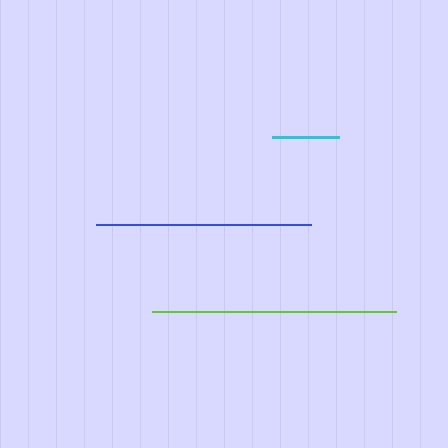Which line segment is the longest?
The lime line is the longest at approximately 245 pixels.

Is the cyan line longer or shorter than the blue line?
The blue line is longer than the cyan line.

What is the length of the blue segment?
The blue segment is approximately 215 pixels long.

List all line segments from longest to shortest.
From longest to shortest: lime, blue, cyan.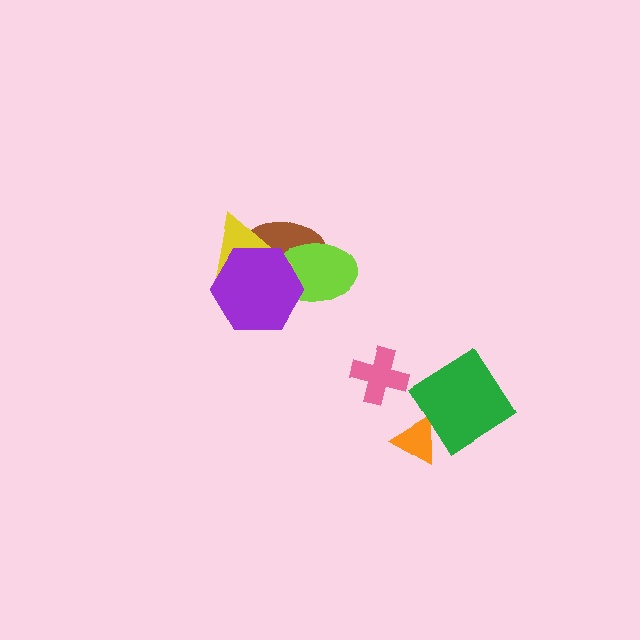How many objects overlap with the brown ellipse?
3 objects overlap with the brown ellipse.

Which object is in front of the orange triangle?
The green diamond is in front of the orange triangle.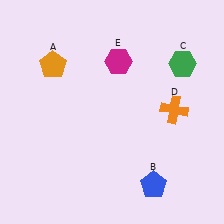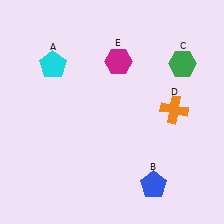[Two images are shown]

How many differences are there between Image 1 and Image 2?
There is 1 difference between the two images.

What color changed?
The pentagon (A) changed from orange in Image 1 to cyan in Image 2.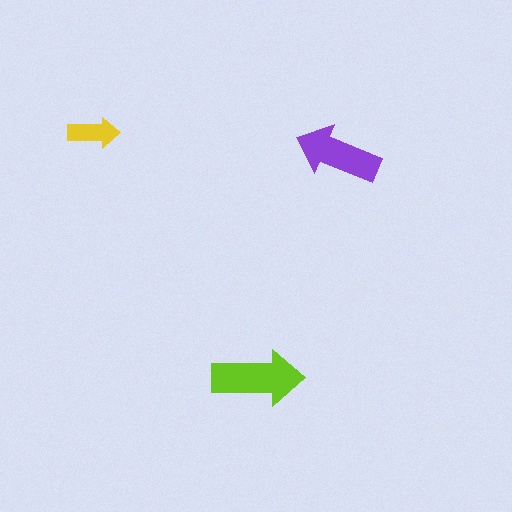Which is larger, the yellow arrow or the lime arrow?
The lime one.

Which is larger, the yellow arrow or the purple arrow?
The purple one.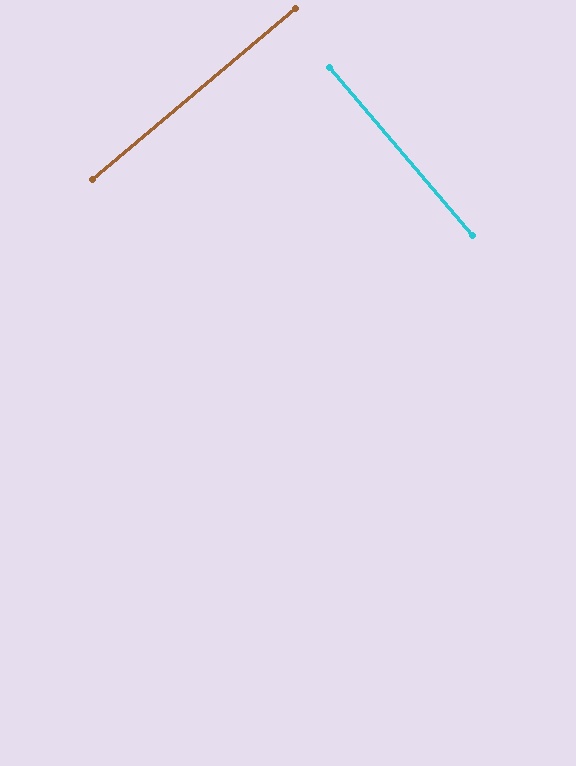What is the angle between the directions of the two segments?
Approximately 90 degrees.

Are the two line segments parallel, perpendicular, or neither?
Perpendicular — they meet at approximately 90°.